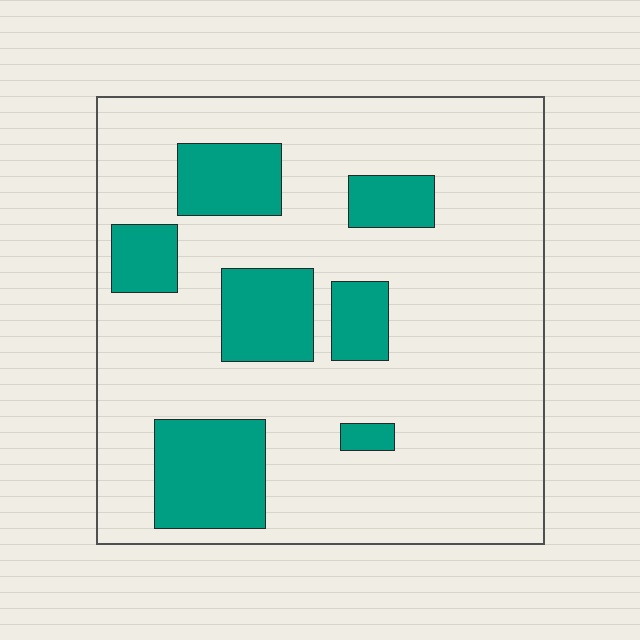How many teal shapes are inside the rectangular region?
7.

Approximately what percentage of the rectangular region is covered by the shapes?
Approximately 20%.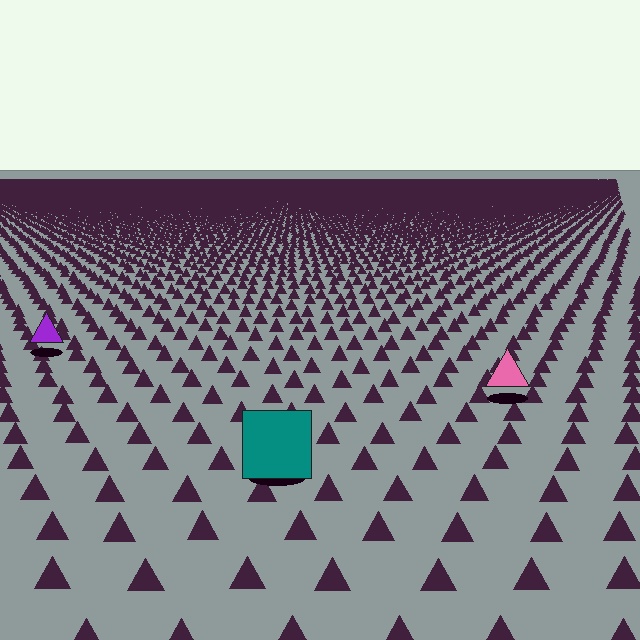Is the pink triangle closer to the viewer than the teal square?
No. The teal square is closer — you can tell from the texture gradient: the ground texture is coarser near it.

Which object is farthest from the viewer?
The purple triangle is farthest from the viewer. It appears smaller and the ground texture around it is denser.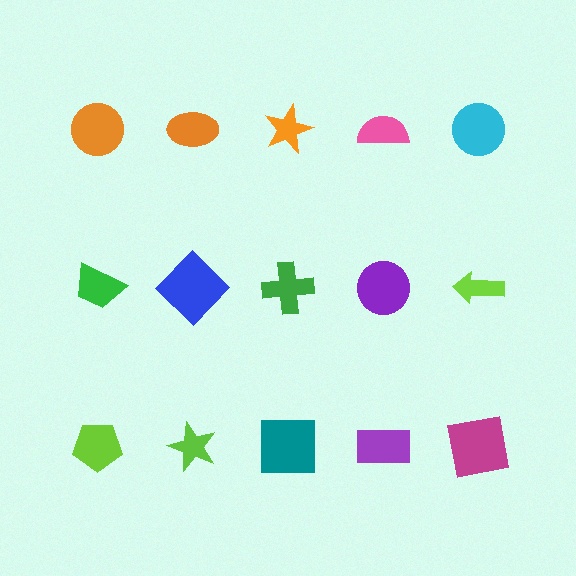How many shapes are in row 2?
5 shapes.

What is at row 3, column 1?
A lime pentagon.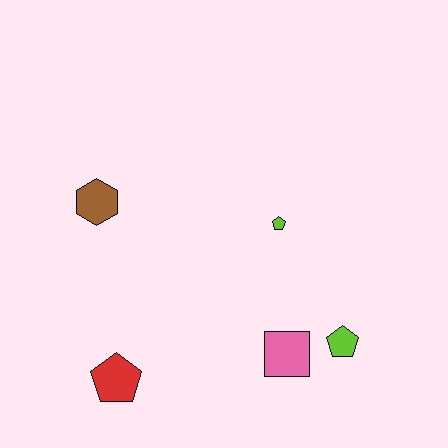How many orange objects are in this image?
There are no orange objects.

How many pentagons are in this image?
There are 3 pentagons.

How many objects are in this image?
There are 5 objects.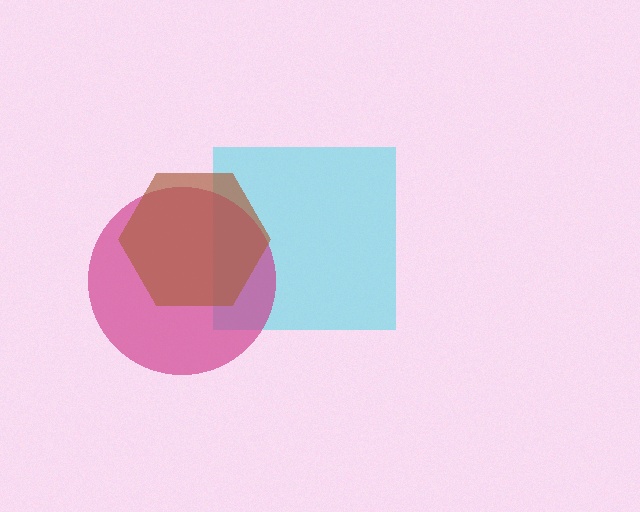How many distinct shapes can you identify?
There are 3 distinct shapes: a cyan square, a magenta circle, a brown hexagon.